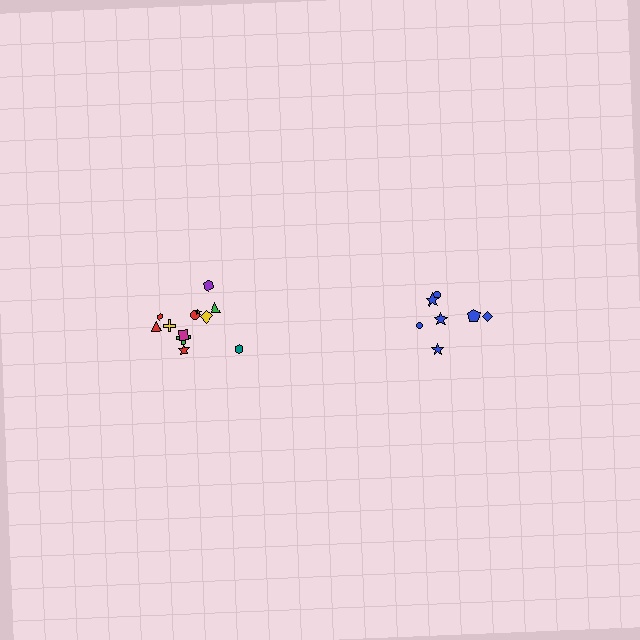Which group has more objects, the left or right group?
The left group.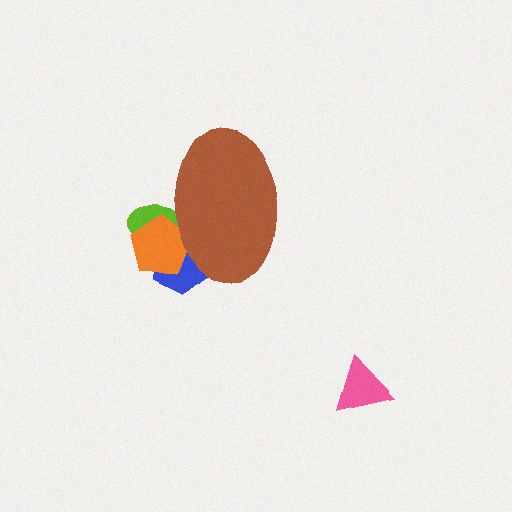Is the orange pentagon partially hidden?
Yes, the orange pentagon is partially hidden behind the brown ellipse.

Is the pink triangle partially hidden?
No, the pink triangle is fully visible.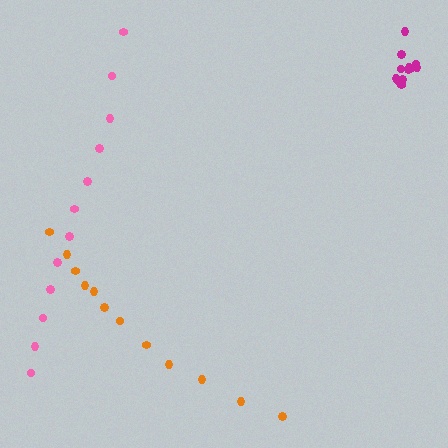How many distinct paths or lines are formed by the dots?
There are 3 distinct paths.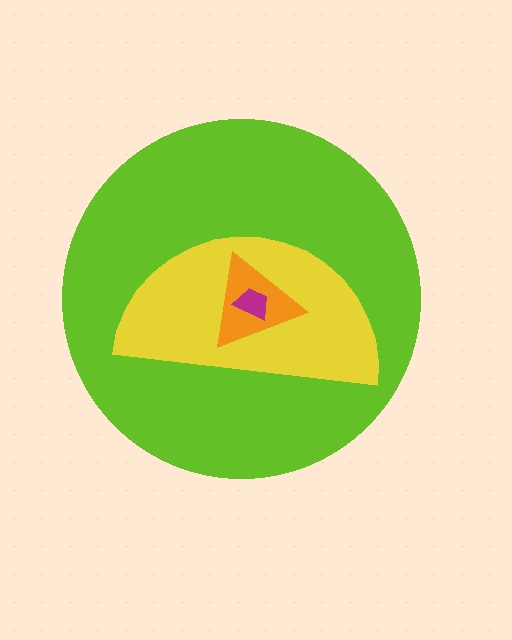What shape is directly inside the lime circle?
The yellow semicircle.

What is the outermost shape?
The lime circle.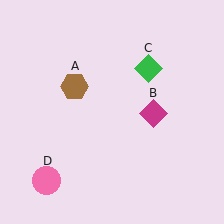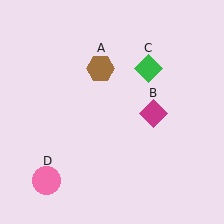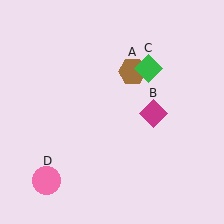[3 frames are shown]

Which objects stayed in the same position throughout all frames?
Magenta diamond (object B) and green diamond (object C) and pink circle (object D) remained stationary.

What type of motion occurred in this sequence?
The brown hexagon (object A) rotated clockwise around the center of the scene.